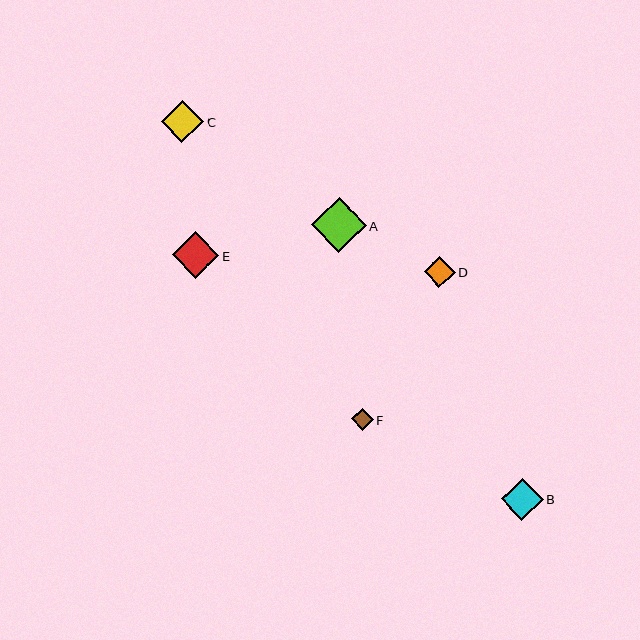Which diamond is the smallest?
Diamond F is the smallest with a size of approximately 22 pixels.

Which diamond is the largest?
Diamond A is the largest with a size of approximately 55 pixels.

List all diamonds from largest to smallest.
From largest to smallest: A, E, C, B, D, F.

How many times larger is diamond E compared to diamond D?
Diamond E is approximately 1.5 times the size of diamond D.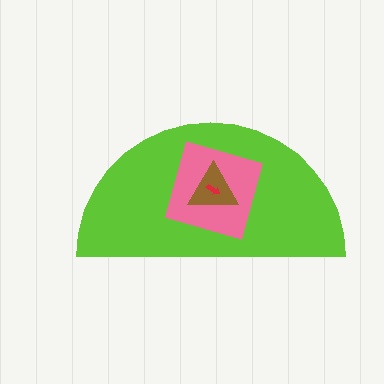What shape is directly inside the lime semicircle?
The pink diamond.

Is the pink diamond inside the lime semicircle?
Yes.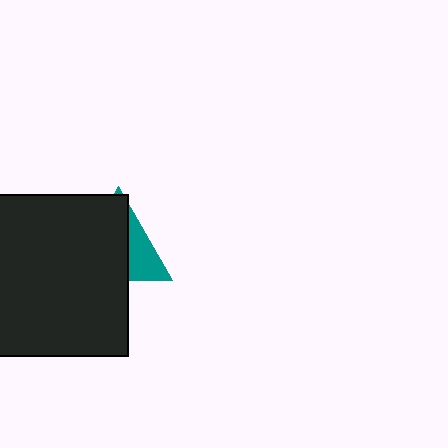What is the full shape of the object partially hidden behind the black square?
The partially hidden object is a teal triangle.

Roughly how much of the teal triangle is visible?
A small part of it is visible (roughly 33%).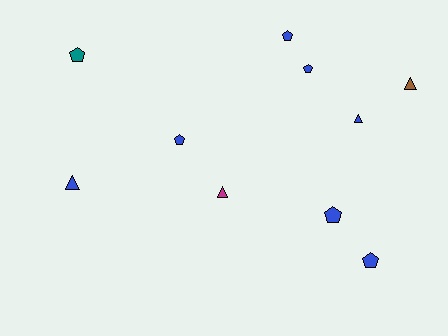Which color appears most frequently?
Blue, with 7 objects.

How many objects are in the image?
There are 10 objects.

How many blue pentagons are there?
There are 5 blue pentagons.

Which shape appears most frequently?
Pentagon, with 6 objects.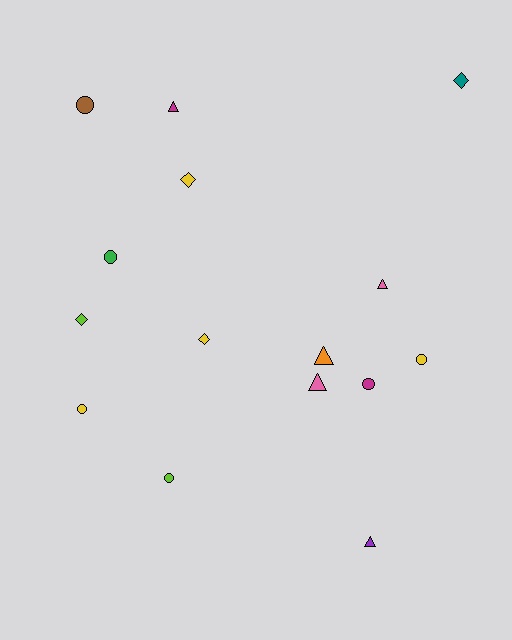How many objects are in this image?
There are 15 objects.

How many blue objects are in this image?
There are no blue objects.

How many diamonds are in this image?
There are 4 diamonds.